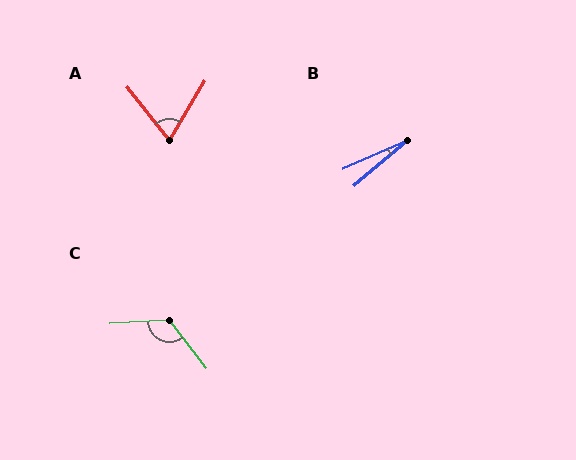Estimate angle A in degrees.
Approximately 69 degrees.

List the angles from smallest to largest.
B (17°), A (69°), C (124°).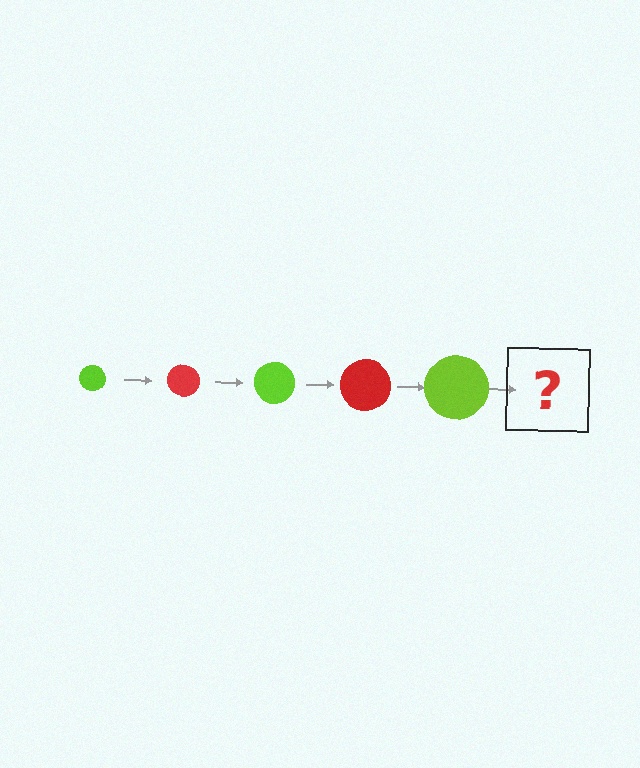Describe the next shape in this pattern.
It should be a red circle, larger than the previous one.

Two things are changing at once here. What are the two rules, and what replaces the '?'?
The two rules are that the circle grows larger each step and the color cycles through lime and red. The '?' should be a red circle, larger than the previous one.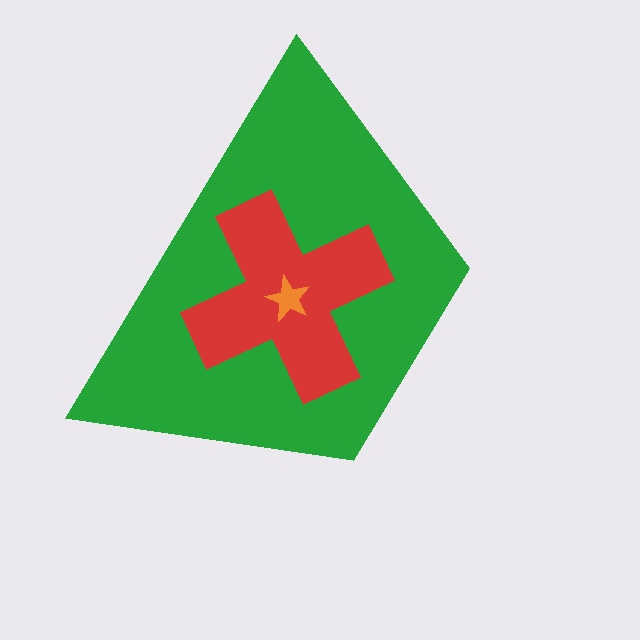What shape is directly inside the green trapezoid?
The red cross.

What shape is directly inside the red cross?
The orange star.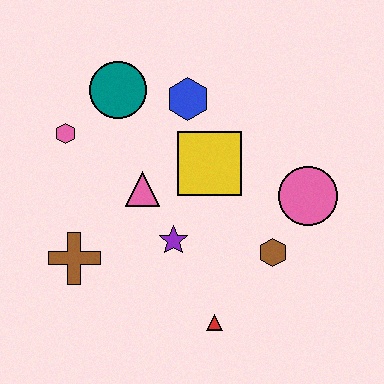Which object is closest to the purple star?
The pink triangle is closest to the purple star.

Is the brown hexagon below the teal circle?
Yes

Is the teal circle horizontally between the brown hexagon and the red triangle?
No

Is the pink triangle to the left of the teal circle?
No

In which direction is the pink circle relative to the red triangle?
The pink circle is above the red triangle.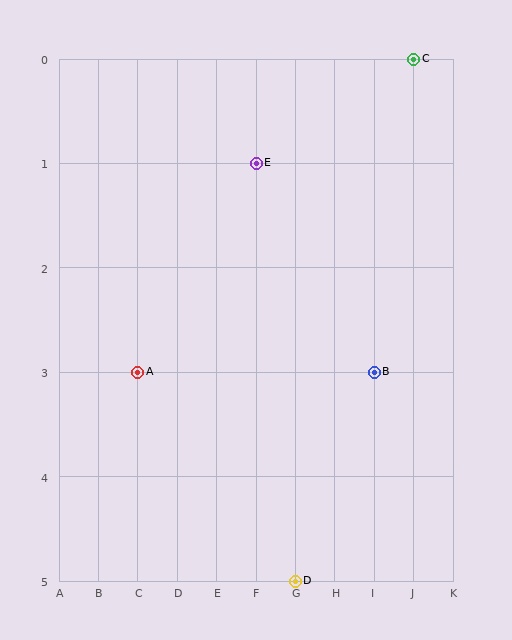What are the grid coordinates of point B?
Point B is at grid coordinates (I, 3).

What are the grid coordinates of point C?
Point C is at grid coordinates (J, 0).